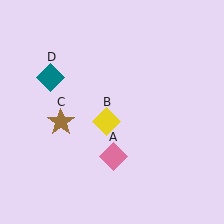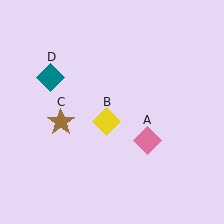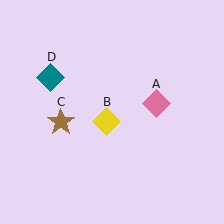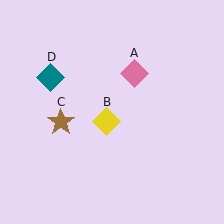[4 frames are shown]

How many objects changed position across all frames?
1 object changed position: pink diamond (object A).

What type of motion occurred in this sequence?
The pink diamond (object A) rotated counterclockwise around the center of the scene.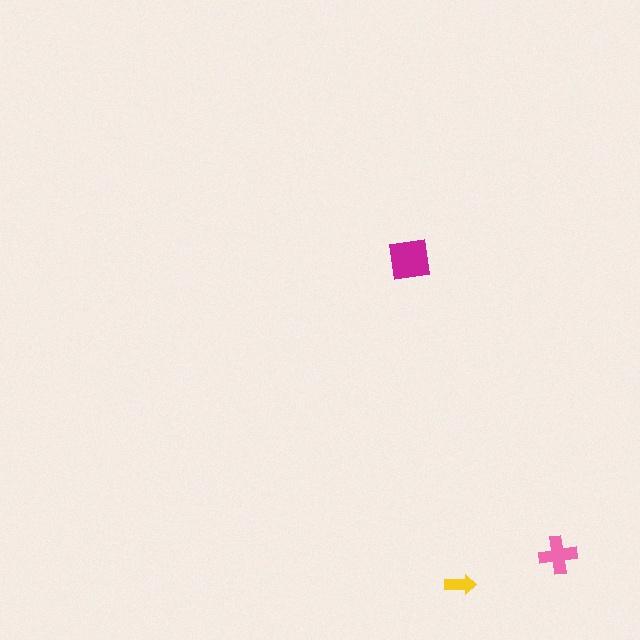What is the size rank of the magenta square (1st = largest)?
1st.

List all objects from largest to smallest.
The magenta square, the pink cross, the yellow arrow.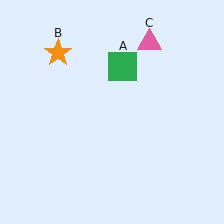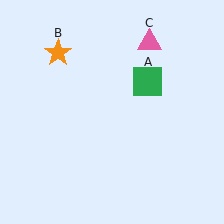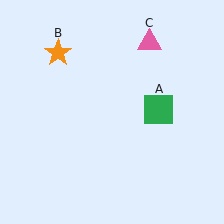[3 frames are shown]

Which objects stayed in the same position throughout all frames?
Orange star (object B) and pink triangle (object C) remained stationary.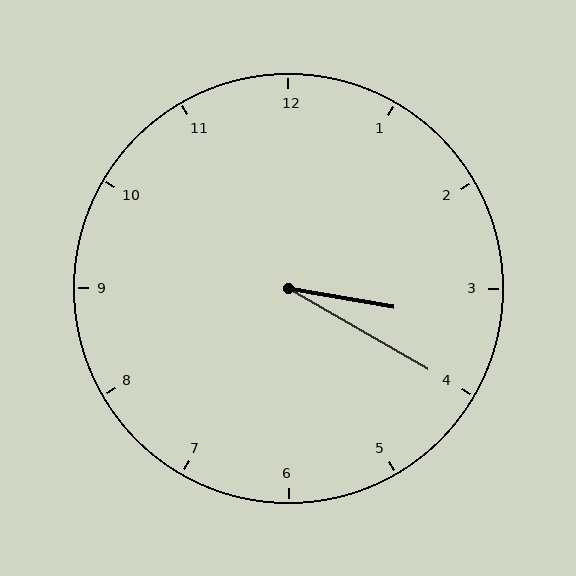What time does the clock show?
3:20.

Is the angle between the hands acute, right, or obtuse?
It is acute.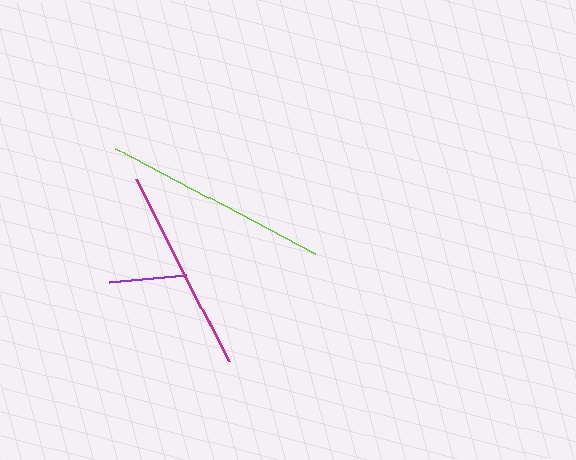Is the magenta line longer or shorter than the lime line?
The lime line is longer than the magenta line.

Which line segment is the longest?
The lime line is the longest at approximately 225 pixels.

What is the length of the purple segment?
The purple segment is approximately 78 pixels long.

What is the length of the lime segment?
The lime segment is approximately 225 pixels long.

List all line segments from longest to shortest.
From longest to shortest: lime, magenta, purple.